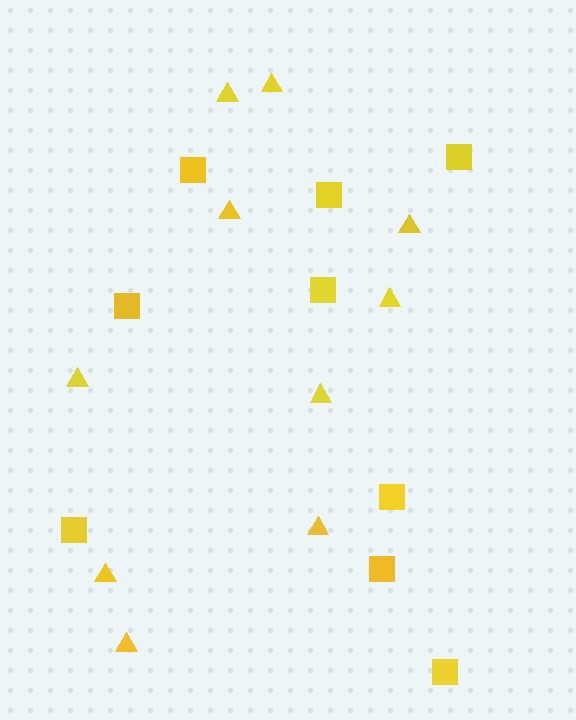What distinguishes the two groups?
There are 2 groups: one group of triangles (10) and one group of squares (9).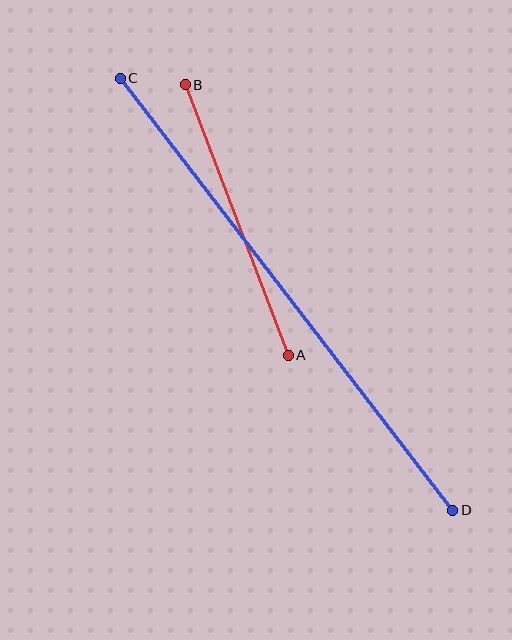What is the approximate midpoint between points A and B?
The midpoint is at approximately (237, 220) pixels.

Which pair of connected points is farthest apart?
Points C and D are farthest apart.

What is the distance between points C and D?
The distance is approximately 545 pixels.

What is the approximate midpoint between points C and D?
The midpoint is at approximately (287, 294) pixels.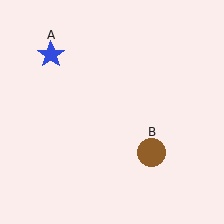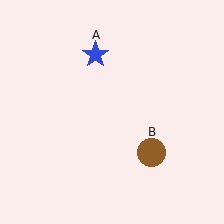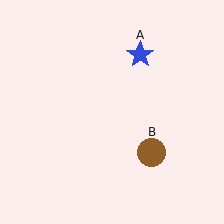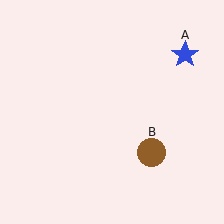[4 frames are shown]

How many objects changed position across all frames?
1 object changed position: blue star (object A).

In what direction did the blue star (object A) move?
The blue star (object A) moved right.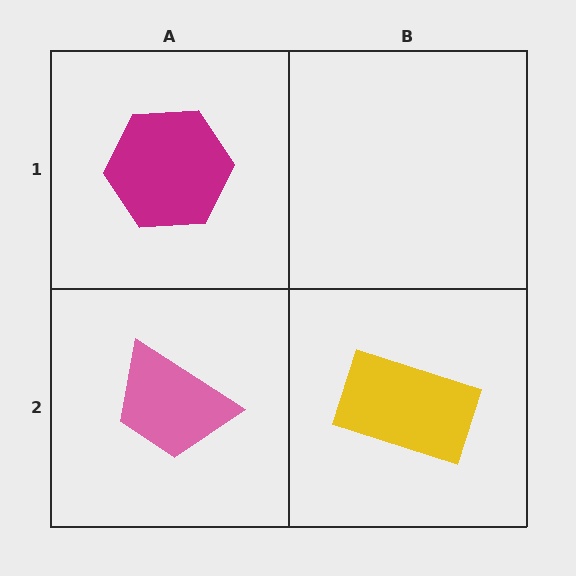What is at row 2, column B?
A yellow rectangle.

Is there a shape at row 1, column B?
No, that cell is empty.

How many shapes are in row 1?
1 shape.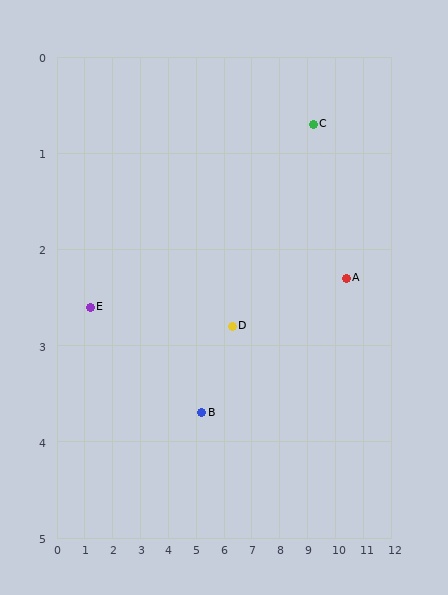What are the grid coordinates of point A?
Point A is at approximately (10.4, 2.3).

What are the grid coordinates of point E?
Point E is at approximately (1.2, 2.6).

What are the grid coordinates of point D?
Point D is at approximately (6.3, 2.8).